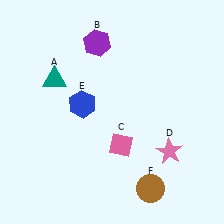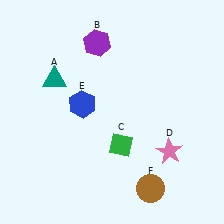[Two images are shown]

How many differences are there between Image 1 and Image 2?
There is 1 difference between the two images.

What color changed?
The diamond (C) changed from pink in Image 1 to green in Image 2.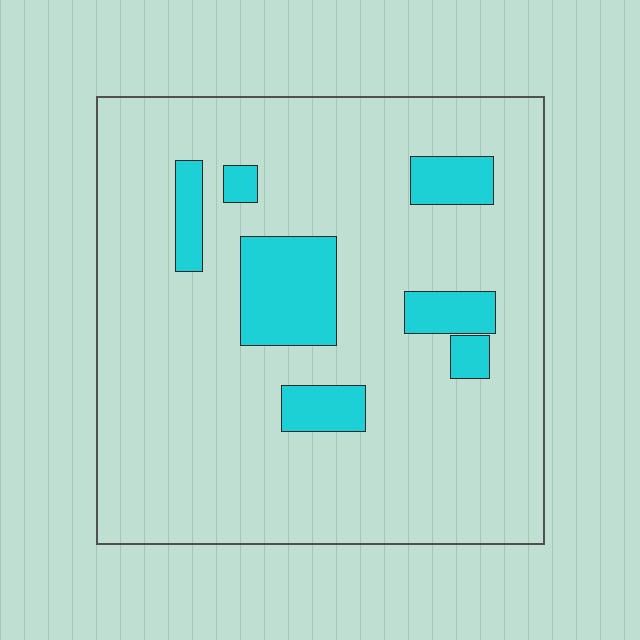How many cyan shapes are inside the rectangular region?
7.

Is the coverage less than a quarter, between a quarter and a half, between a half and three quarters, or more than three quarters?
Less than a quarter.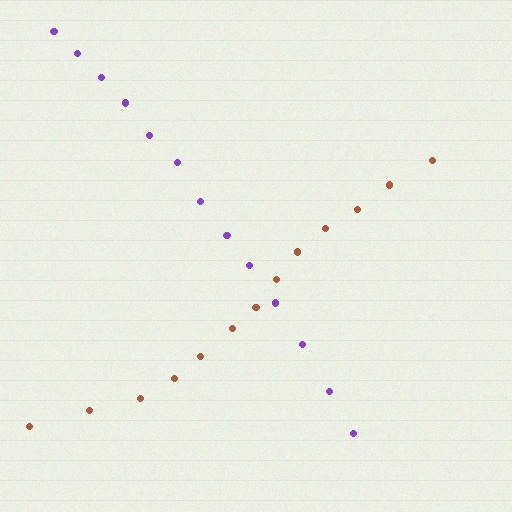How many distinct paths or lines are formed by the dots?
There are 2 distinct paths.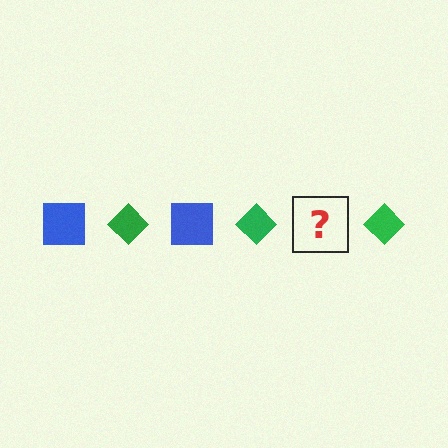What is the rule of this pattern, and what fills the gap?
The rule is that the pattern alternates between blue square and green diamond. The gap should be filled with a blue square.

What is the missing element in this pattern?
The missing element is a blue square.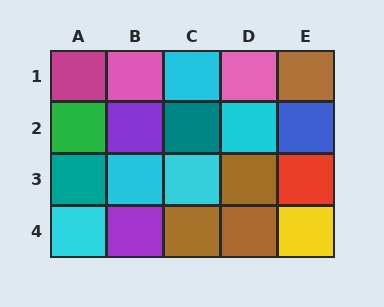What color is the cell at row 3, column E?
Red.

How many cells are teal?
2 cells are teal.